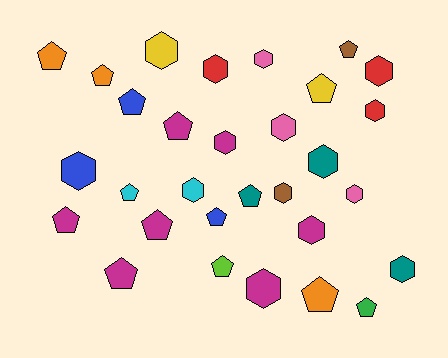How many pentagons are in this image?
There are 15 pentagons.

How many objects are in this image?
There are 30 objects.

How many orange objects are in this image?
There are 3 orange objects.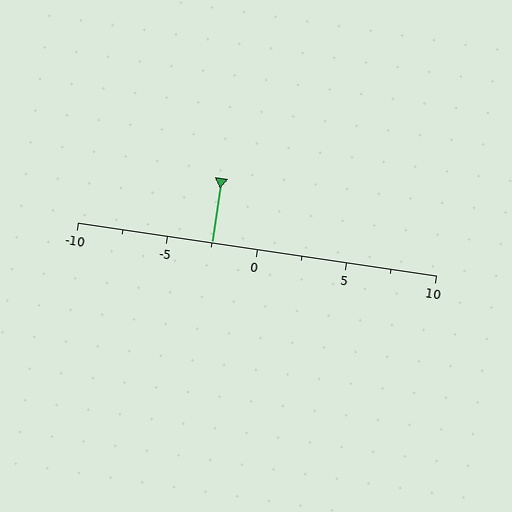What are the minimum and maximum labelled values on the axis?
The axis runs from -10 to 10.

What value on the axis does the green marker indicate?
The marker indicates approximately -2.5.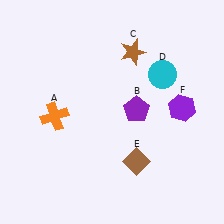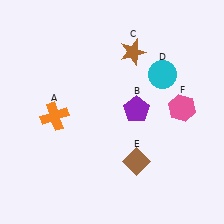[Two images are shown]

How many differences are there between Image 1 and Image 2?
There is 1 difference between the two images.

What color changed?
The hexagon (F) changed from purple in Image 1 to pink in Image 2.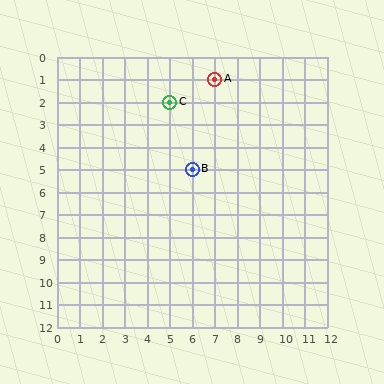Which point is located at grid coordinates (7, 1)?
Point A is at (7, 1).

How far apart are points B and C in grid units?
Points B and C are 1 column and 3 rows apart (about 3.2 grid units diagonally).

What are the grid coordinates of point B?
Point B is at grid coordinates (6, 5).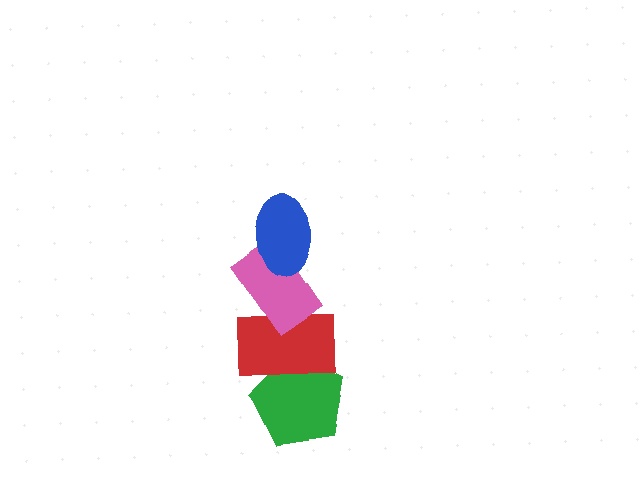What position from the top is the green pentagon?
The green pentagon is 4th from the top.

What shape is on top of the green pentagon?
The red rectangle is on top of the green pentagon.